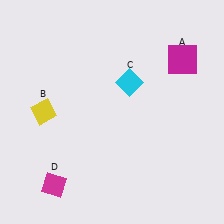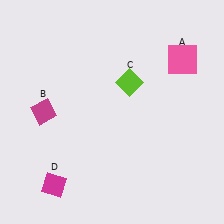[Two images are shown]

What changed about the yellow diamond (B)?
In Image 1, B is yellow. In Image 2, it changed to magenta.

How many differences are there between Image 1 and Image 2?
There are 3 differences between the two images.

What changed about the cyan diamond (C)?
In Image 1, C is cyan. In Image 2, it changed to lime.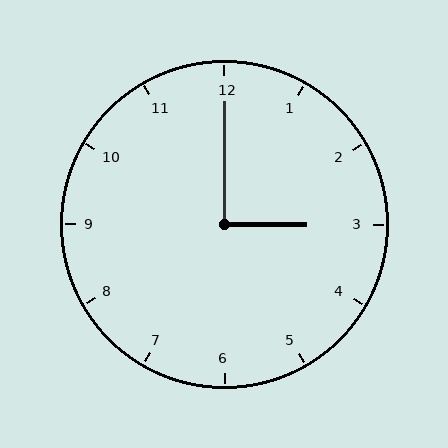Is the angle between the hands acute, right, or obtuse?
It is right.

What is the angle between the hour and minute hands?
Approximately 90 degrees.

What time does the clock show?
3:00.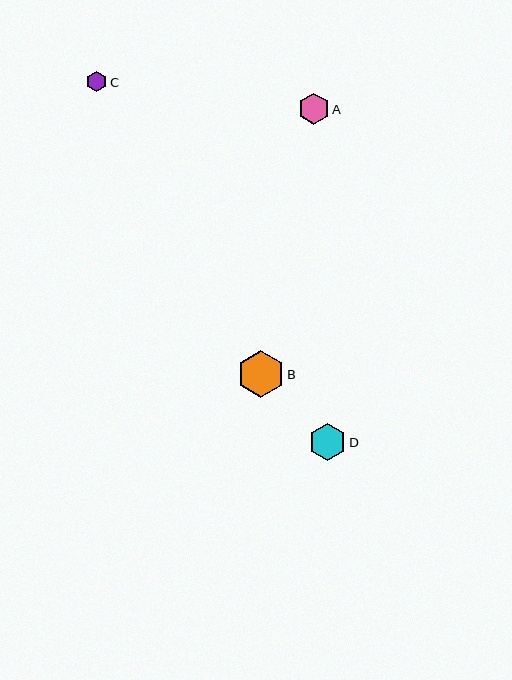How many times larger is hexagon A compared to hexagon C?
Hexagon A is approximately 1.5 times the size of hexagon C.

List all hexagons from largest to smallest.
From largest to smallest: B, D, A, C.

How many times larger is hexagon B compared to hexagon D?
Hexagon B is approximately 1.3 times the size of hexagon D.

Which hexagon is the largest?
Hexagon B is the largest with a size of approximately 47 pixels.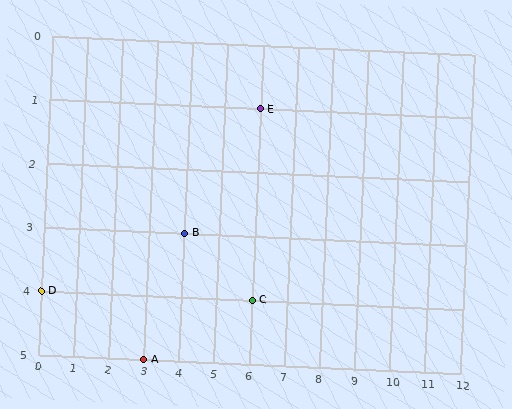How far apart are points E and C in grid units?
Points E and C are 3 rows apart.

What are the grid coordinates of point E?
Point E is at grid coordinates (6, 1).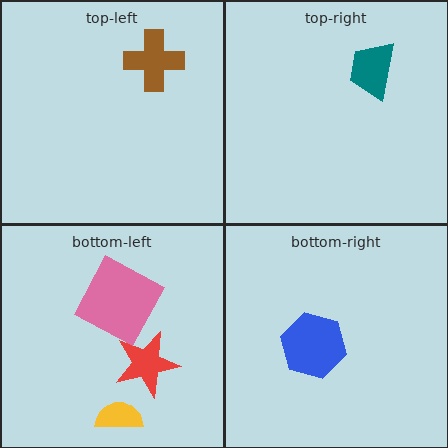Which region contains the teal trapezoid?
The top-right region.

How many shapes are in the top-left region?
1.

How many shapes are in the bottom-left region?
3.